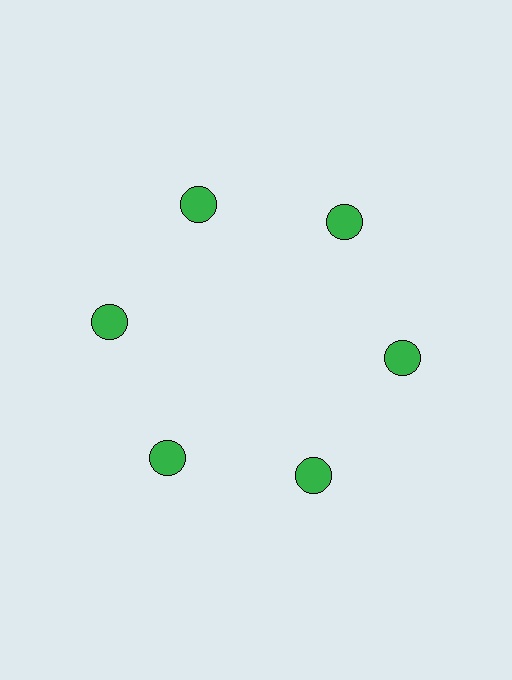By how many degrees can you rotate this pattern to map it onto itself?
The pattern maps onto itself every 60 degrees of rotation.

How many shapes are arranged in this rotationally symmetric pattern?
There are 6 shapes, arranged in 6 groups of 1.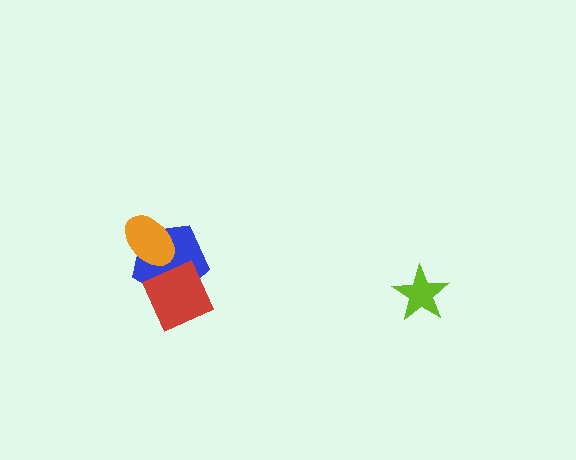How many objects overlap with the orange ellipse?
1 object overlaps with the orange ellipse.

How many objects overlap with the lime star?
0 objects overlap with the lime star.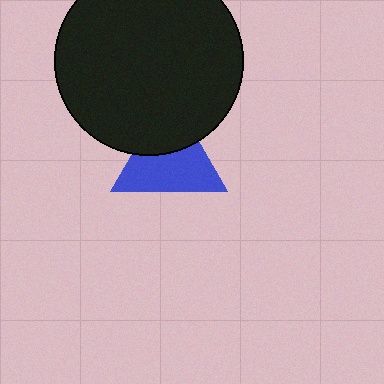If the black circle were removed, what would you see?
You would see the complete blue triangle.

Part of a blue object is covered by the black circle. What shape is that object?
It is a triangle.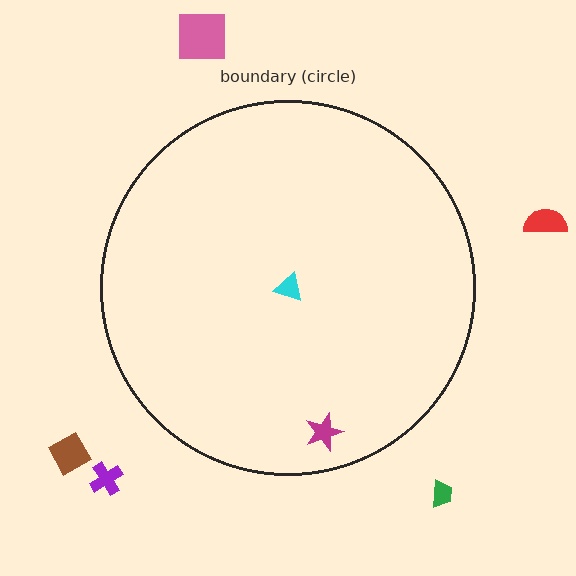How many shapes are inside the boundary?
2 inside, 5 outside.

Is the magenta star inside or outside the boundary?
Inside.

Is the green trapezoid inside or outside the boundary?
Outside.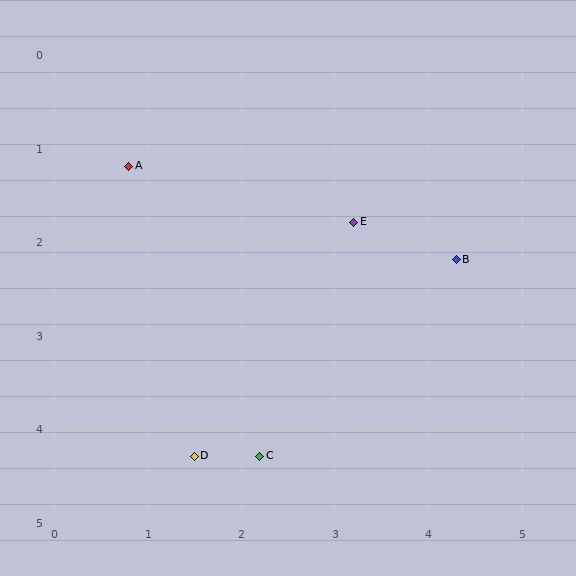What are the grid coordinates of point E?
Point E is at approximately (3.2, 1.8).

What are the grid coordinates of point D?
Point D is at approximately (1.5, 4.3).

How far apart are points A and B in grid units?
Points A and B are about 3.6 grid units apart.